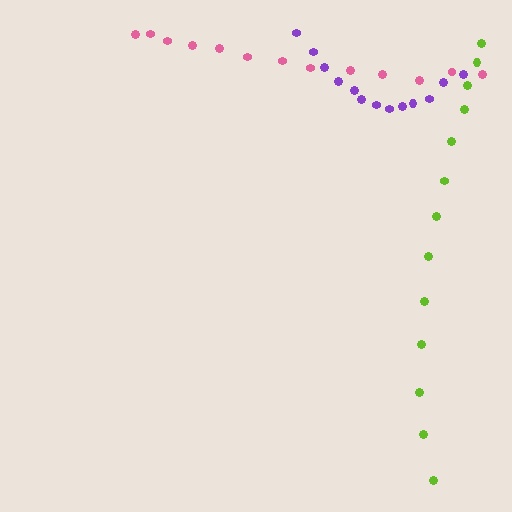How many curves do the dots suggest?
There are 3 distinct paths.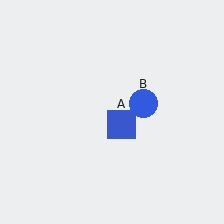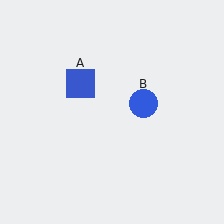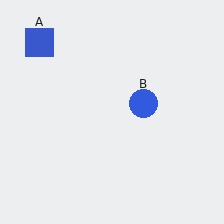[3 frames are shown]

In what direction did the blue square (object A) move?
The blue square (object A) moved up and to the left.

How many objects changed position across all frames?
1 object changed position: blue square (object A).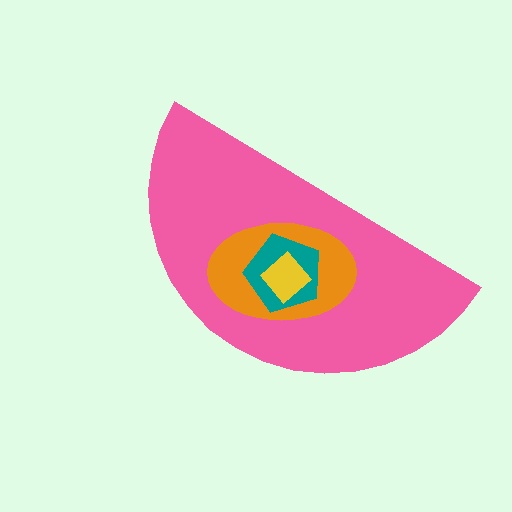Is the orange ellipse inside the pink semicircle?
Yes.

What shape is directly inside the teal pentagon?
The yellow diamond.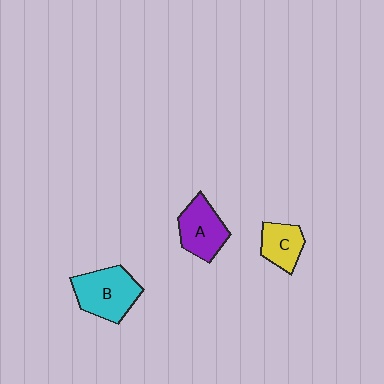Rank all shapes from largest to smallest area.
From largest to smallest: B (cyan), A (purple), C (yellow).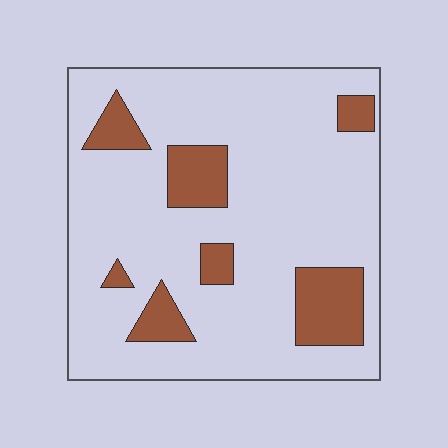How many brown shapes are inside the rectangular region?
7.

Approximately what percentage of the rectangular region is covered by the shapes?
Approximately 15%.